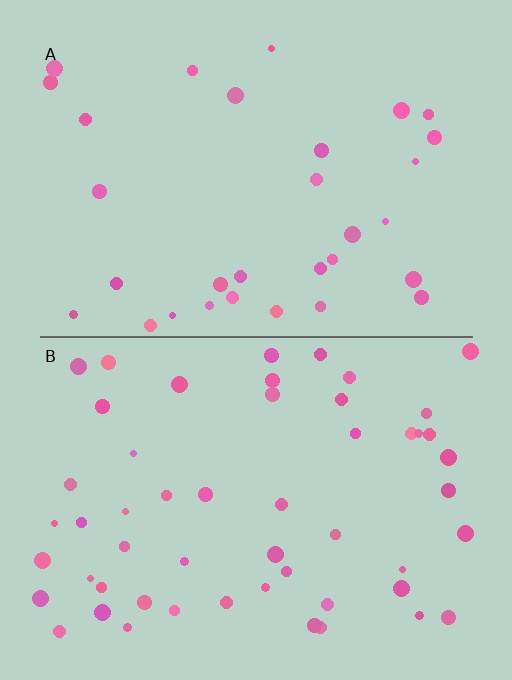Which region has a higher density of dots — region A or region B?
B (the bottom).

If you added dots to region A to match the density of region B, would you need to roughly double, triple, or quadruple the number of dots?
Approximately double.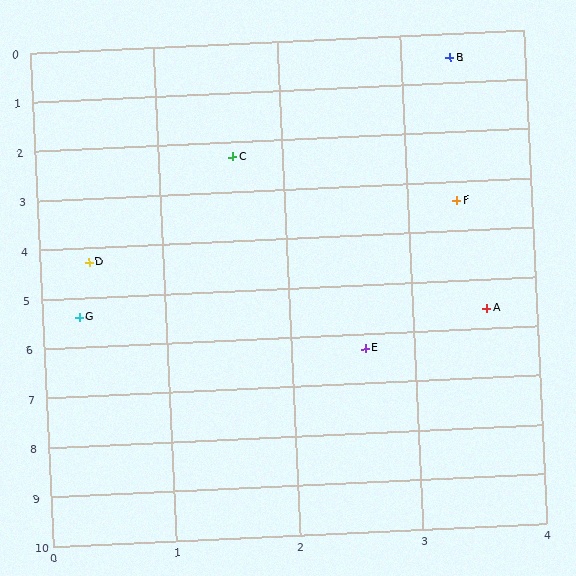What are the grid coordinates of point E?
Point E is at approximately (2.6, 6.3).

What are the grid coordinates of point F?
Point F is at approximately (3.4, 3.4).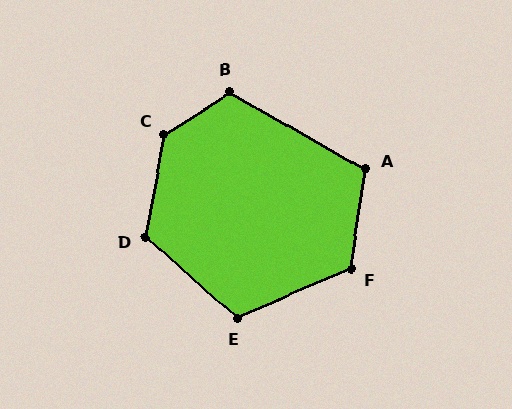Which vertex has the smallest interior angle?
A, at approximately 112 degrees.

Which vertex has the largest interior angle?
C, at approximately 133 degrees.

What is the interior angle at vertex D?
Approximately 121 degrees (obtuse).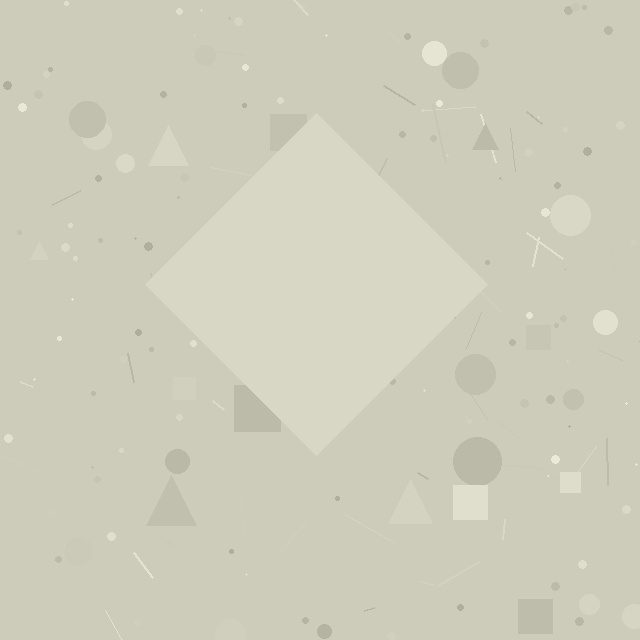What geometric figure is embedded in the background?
A diamond is embedded in the background.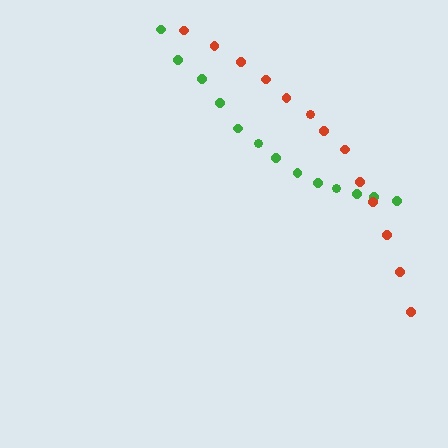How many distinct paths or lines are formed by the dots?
There are 2 distinct paths.